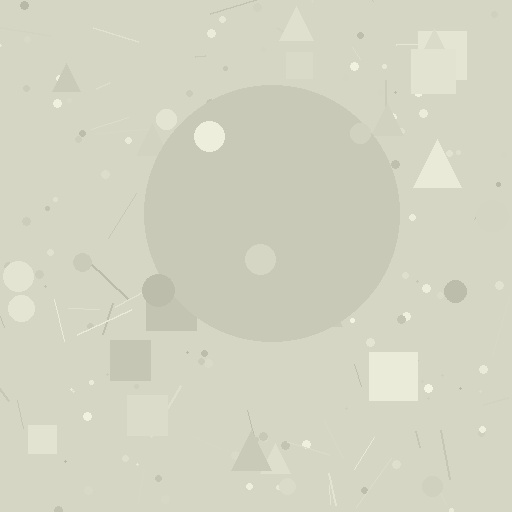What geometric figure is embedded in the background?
A circle is embedded in the background.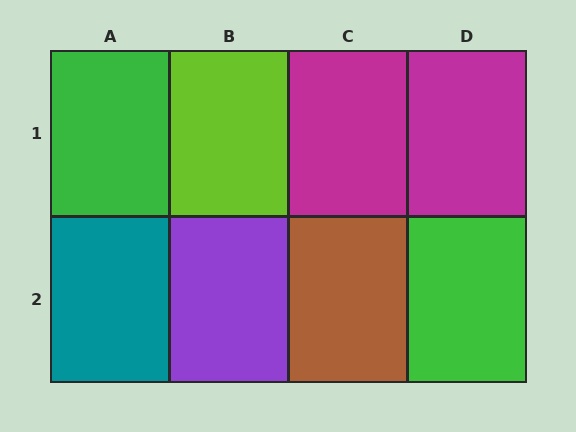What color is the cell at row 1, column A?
Green.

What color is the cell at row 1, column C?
Magenta.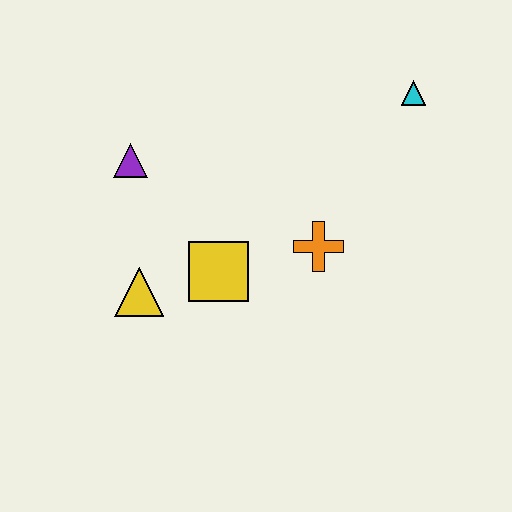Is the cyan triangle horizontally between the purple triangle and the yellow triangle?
No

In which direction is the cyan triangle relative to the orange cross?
The cyan triangle is above the orange cross.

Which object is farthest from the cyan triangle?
The yellow triangle is farthest from the cyan triangle.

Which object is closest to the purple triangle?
The yellow triangle is closest to the purple triangle.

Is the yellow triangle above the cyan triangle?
No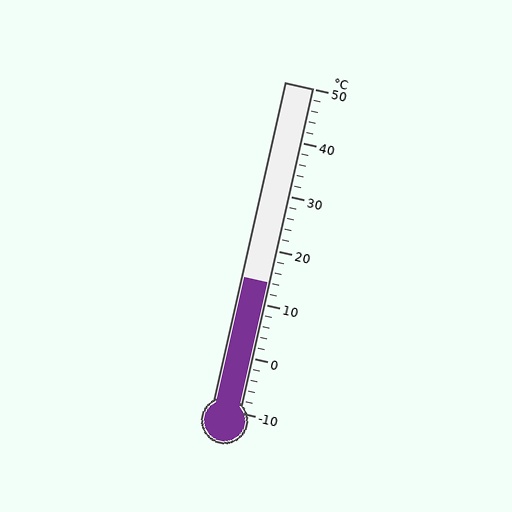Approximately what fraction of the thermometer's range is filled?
The thermometer is filled to approximately 40% of its range.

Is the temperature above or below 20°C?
The temperature is below 20°C.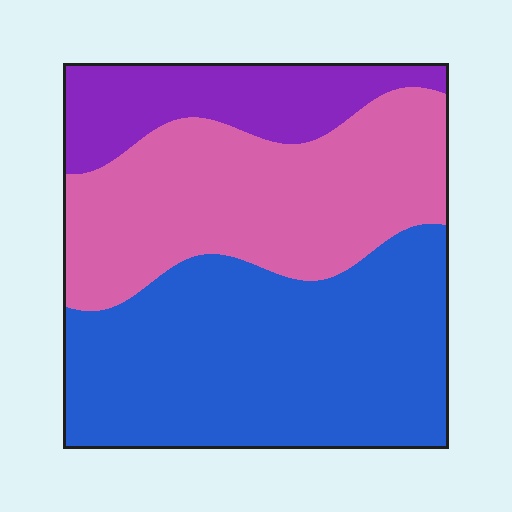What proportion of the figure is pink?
Pink takes up about three eighths (3/8) of the figure.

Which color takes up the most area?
Blue, at roughly 45%.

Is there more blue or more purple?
Blue.